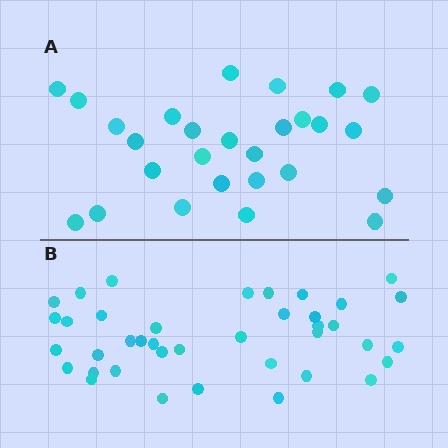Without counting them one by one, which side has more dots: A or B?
Region B (the bottom region) has more dots.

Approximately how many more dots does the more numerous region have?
Region B has roughly 12 or so more dots than region A.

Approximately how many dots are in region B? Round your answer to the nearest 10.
About 40 dots. (The exact count is 39, which rounds to 40.)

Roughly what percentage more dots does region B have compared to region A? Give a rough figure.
About 45% more.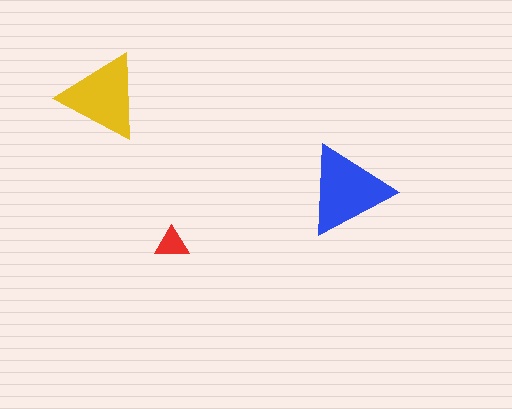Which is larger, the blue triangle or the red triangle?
The blue one.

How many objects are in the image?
There are 3 objects in the image.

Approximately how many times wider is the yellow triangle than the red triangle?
About 2.5 times wider.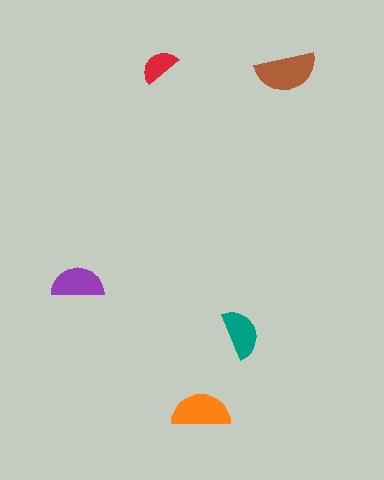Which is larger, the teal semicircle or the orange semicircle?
The orange one.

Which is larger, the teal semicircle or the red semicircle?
The teal one.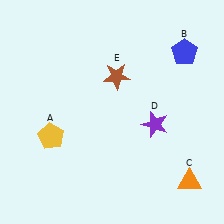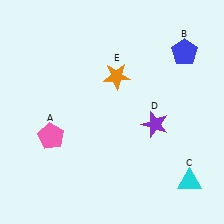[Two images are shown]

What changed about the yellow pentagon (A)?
In Image 1, A is yellow. In Image 2, it changed to pink.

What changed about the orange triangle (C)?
In Image 1, C is orange. In Image 2, it changed to cyan.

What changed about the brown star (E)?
In Image 1, E is brown. In Image 2, it changed to orange.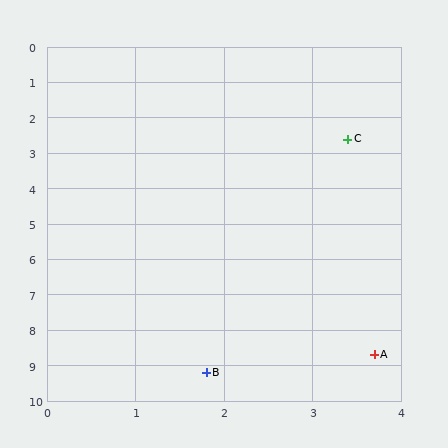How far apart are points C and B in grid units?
Points C and B are about 6.8 grid units apart.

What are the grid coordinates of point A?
Point A is at approximately (3.7, 8.7).